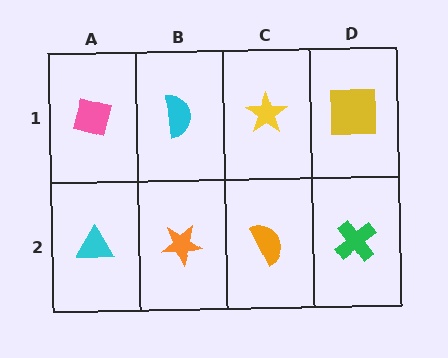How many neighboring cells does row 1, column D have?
2.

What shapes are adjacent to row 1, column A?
A cyan triangle (row 2, column A), a cyan semicircle (row 1, column B).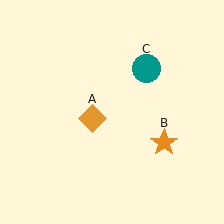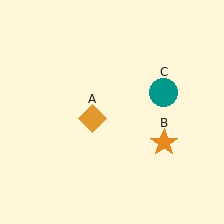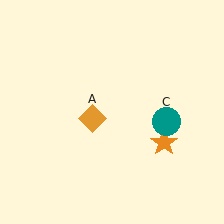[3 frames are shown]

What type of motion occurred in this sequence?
The teal circle (object C) rotated clockwise around the center of the scene.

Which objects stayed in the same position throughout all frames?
Orange diamond (object A) and orange star (object B) remained stationary.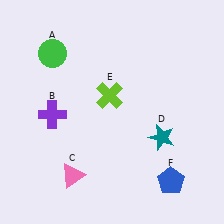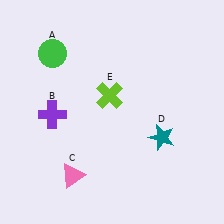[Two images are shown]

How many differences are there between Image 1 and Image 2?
There is 1 difference between the two images.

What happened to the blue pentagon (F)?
The blue pentagon (F) was removed in Image 2. It was in the bottom-right area of Image 1.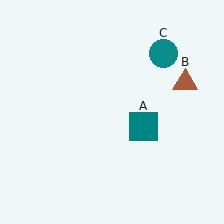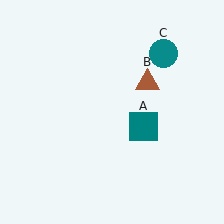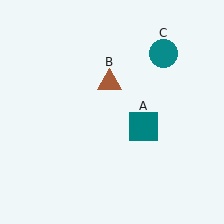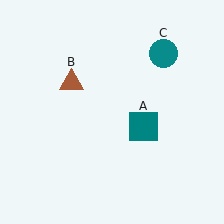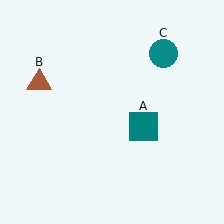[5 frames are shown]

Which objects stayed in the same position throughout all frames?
Teal square (object A) and teal circle (object C) remained stationary.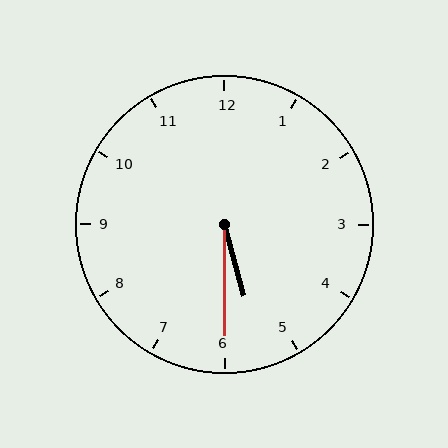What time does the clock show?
5:30.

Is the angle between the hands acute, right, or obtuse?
It is acute.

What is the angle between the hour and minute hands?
Approximately 15 degrees.